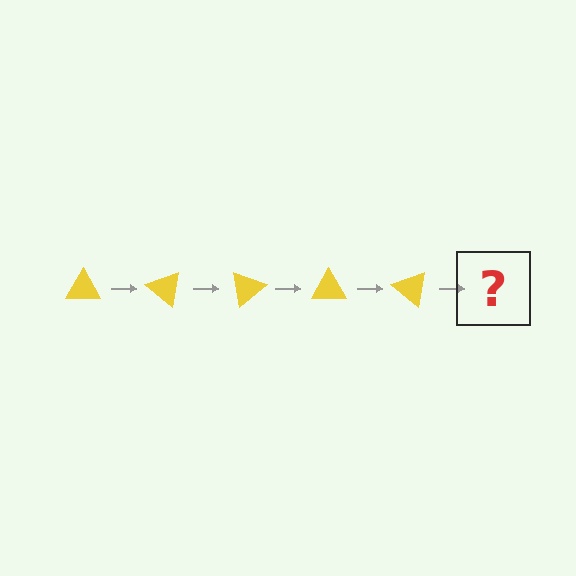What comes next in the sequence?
The next element should be a yellow triangle rotated 200 degrees.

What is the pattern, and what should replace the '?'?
The pattern is that the triangle rotates 40 degrees each step. The '?' should be a yellow triangle rotated 200 degrees.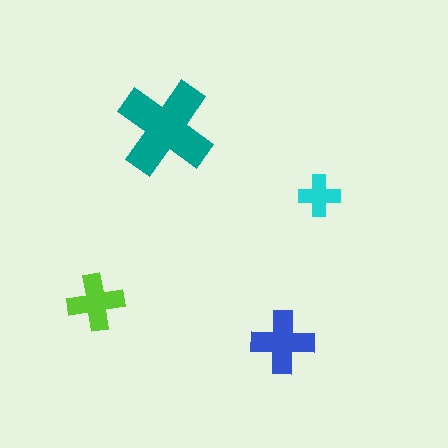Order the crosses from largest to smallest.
the teal one, the blue one, the lime one, the cyan one.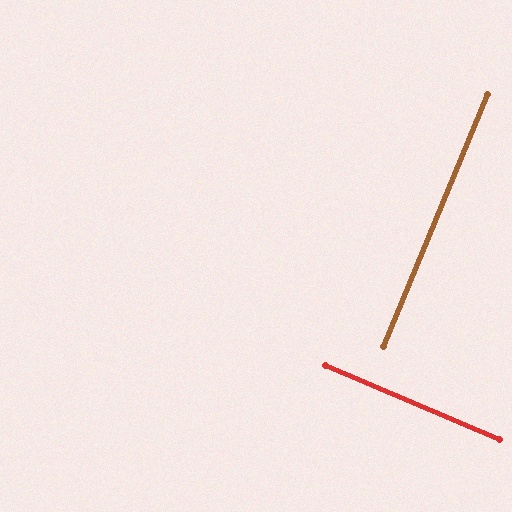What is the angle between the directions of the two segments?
Approximately 89 degrees.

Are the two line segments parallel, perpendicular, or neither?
Perpendicular — they meet at approximately 89°.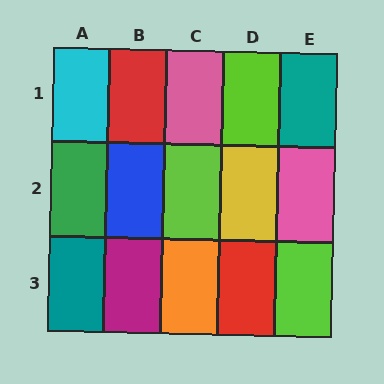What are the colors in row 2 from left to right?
Green, blue, lime, yellow, pink.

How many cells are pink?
2 cells are pink.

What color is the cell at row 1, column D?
Lime.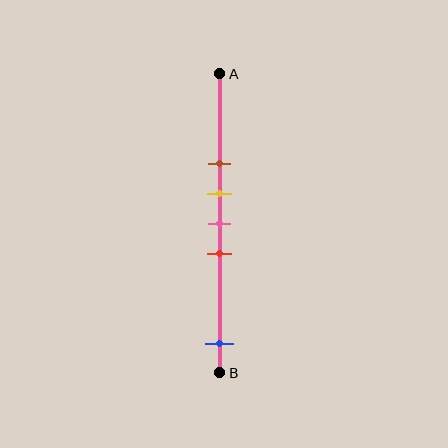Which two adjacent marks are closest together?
The yellow and pink marks are the closest adjacent pair.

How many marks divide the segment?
There are 5 marks dividing the segment.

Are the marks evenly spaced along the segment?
No, the marks are not evenly spaced.